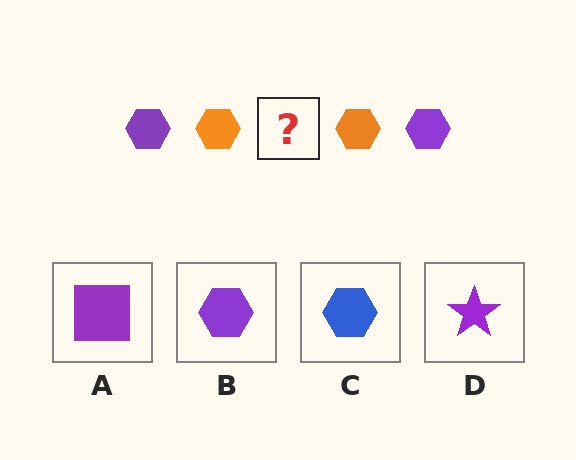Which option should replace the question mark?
Option B.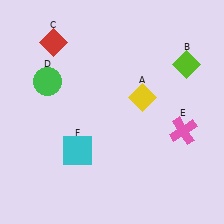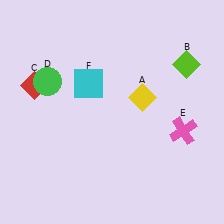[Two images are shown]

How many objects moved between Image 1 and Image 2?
2 objects moved between the two images.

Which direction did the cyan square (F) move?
The cyan square (F) moved up.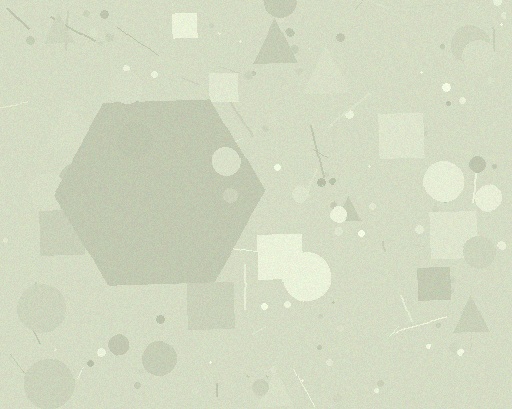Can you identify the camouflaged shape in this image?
The camouflaged shape is a hexagon.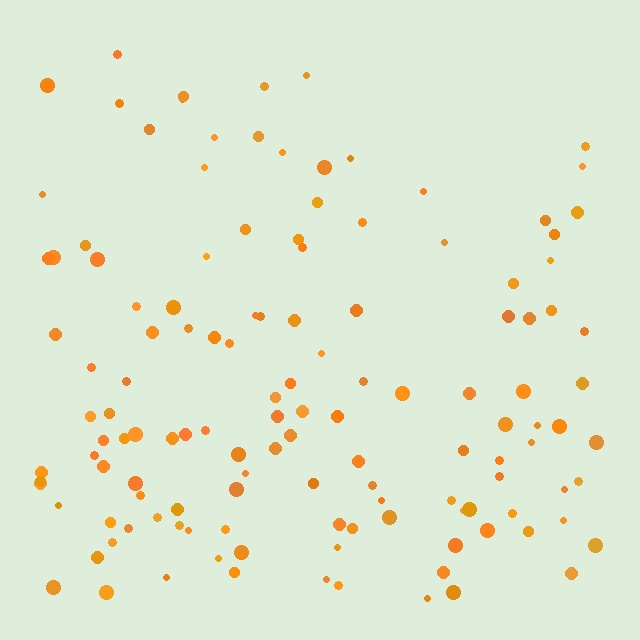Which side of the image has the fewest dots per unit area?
The top.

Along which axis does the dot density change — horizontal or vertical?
Vertical.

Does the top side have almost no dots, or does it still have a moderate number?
Still a moderate number, just noticeably fewer than the bottom.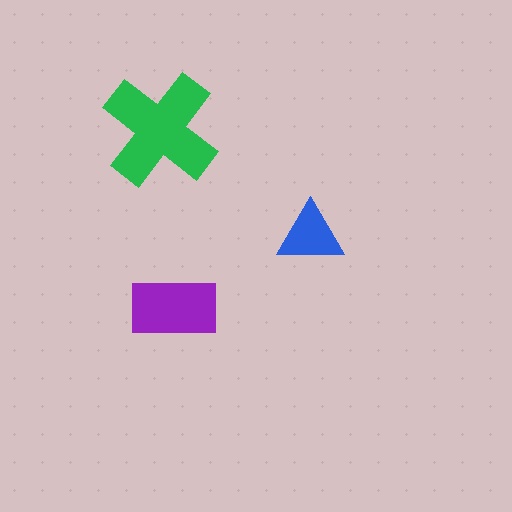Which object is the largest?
The green cross.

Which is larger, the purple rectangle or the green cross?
The green cross.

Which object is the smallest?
The blue triangle.